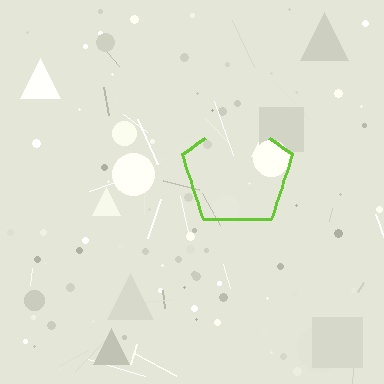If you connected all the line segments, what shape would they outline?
They would outline a pentagon.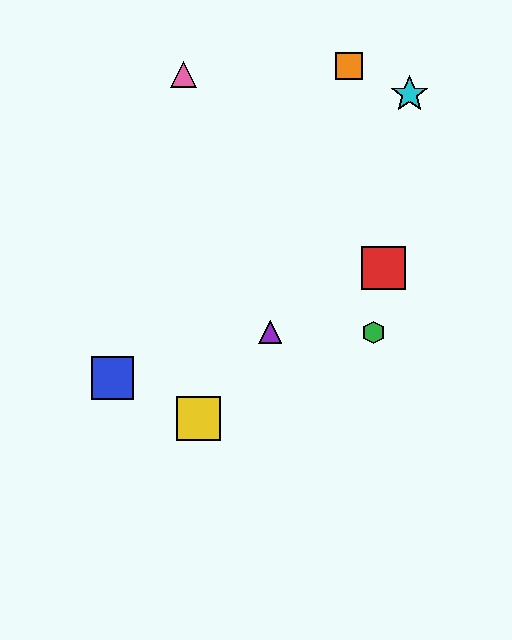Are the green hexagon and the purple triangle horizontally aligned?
Yes, both are at y≈332.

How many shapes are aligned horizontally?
2 shapes (the green hexagon, the purple triangle) are aligned horizontally.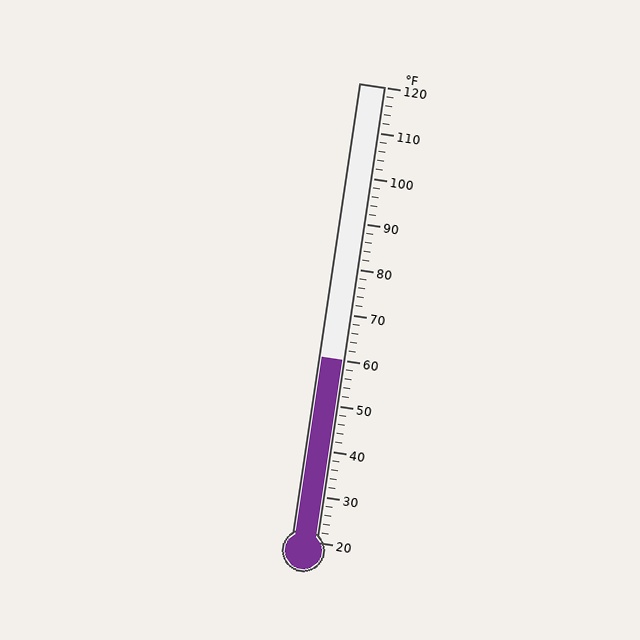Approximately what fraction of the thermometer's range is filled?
The thermometer is filled to approximately 40% of its range.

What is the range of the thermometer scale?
The thermometer scale ranges from 20°F to 120°F.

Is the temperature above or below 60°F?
The temperature is at 60°F.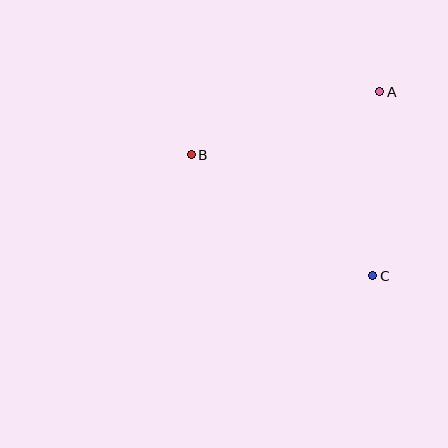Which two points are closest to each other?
Points A and C are closest to each other.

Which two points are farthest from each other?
Points B and C are farthest from each other.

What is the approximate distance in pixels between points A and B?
The distance between A and B is approximately 199 pixels.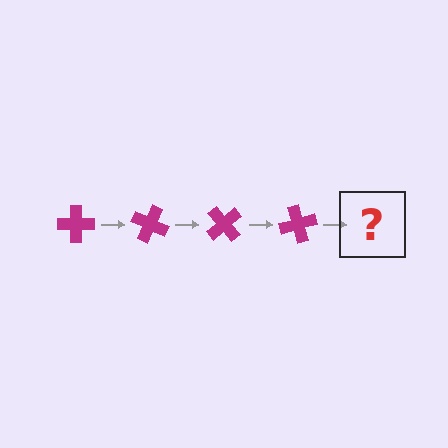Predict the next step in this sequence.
The next step is a magenta cross rotated 100 degrees.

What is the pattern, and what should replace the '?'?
The pattern is that the cross rotates 25 degrees each step. The '?' should be a magenta cross rotated 100 degrees.